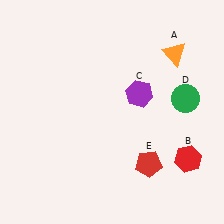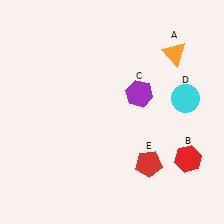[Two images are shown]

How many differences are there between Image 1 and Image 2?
There is 1 difference between the two images.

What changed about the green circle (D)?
In Image 1, D is green. In Image 2, it changed to cyan.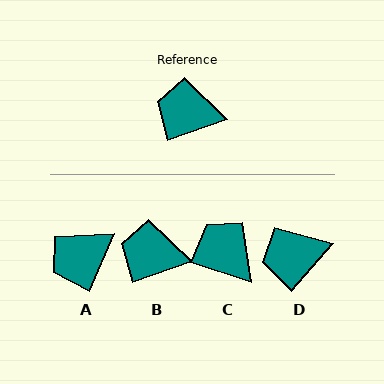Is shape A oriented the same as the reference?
No, it is off by about 48 degrees.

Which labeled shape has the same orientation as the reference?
B.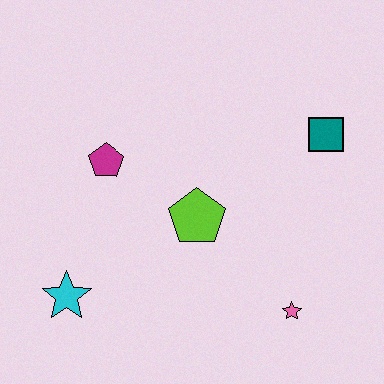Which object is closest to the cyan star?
The magenta pentagon is closest to the cyan star.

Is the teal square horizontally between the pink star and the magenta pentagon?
No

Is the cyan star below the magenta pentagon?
Yes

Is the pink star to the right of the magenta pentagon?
Yes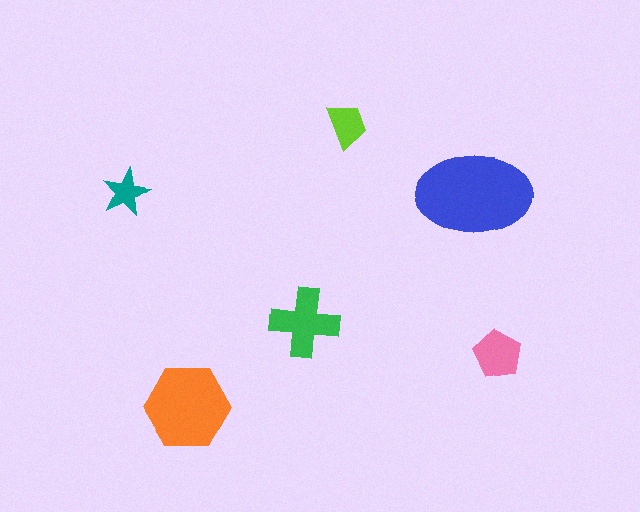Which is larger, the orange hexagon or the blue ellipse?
The blue ellipse.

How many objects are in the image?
There are 6 objects in the image.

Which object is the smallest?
The teal star.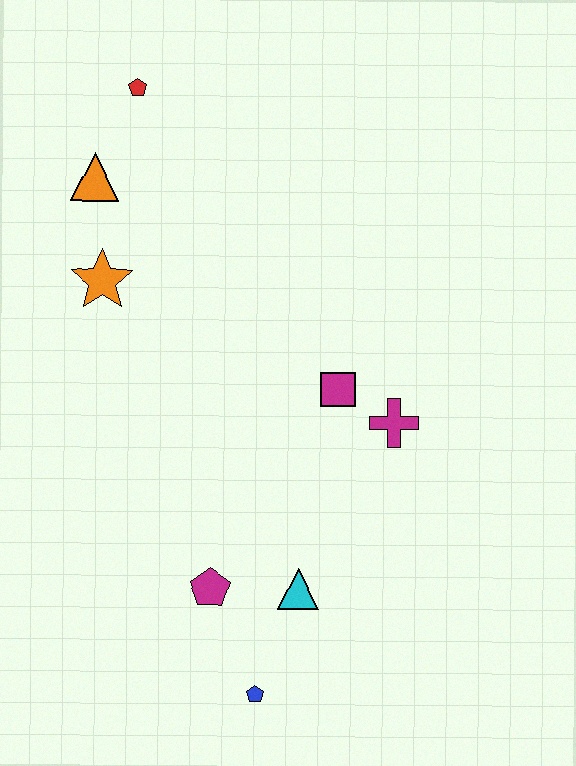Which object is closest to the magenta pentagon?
The cyan triangle is closest to the magenta pentagon.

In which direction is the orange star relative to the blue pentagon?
The orange star is above the blue pentagon.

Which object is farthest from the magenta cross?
The red pentagon is farthest from the magenta cross.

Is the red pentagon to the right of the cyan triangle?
No